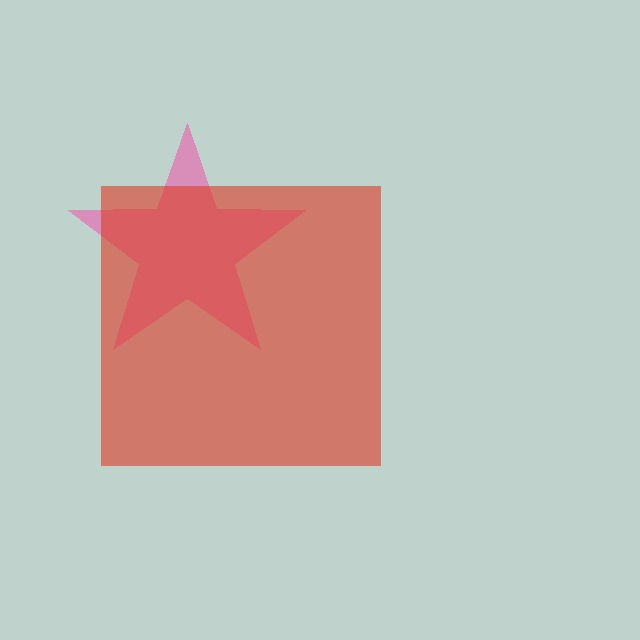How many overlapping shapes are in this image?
There are 2 overlapping shapes in the image.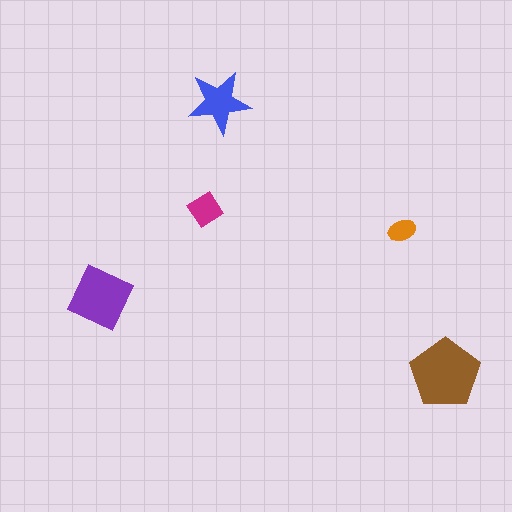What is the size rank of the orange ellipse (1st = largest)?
5th.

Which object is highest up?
The blue star is topmost.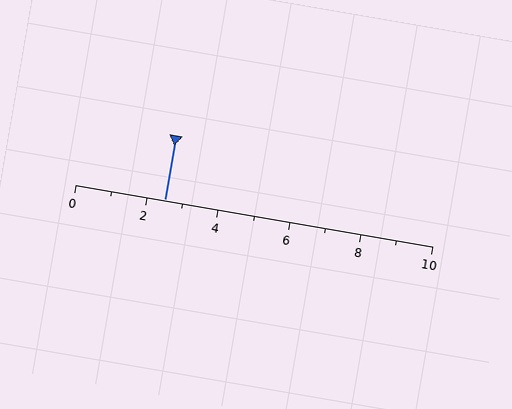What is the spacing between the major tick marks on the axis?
The major ticks are spaced 2 apart.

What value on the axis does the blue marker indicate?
The marker indicates approximately 2.5.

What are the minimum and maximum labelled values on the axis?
The axis runs from 0 to 10.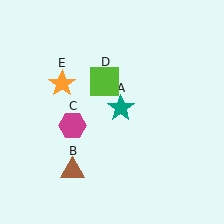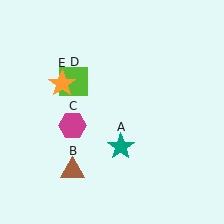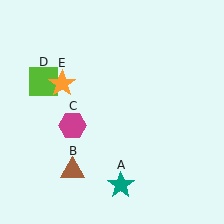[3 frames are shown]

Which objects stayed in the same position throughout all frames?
Brown triangle (object B) and magenta hexagon (object C) and orange star (object E) remained stationary.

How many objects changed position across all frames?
2 objects changed position: teal star (object A), lime square (object D).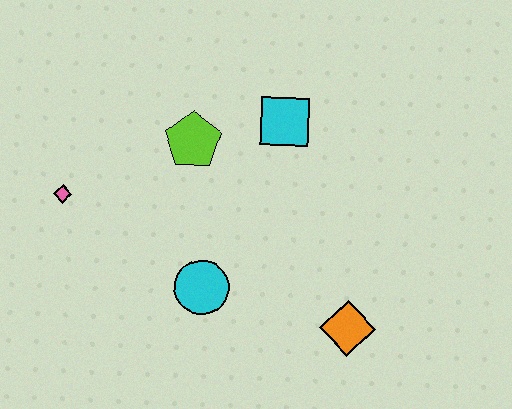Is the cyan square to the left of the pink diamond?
No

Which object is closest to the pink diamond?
The lime pentagon is closest to the pink diamond.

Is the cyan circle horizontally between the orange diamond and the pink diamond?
Yes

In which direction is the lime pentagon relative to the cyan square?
The lime pentagon is to the left of the cyan square.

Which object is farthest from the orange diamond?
The pink diamond is farthest from the orange diamond.